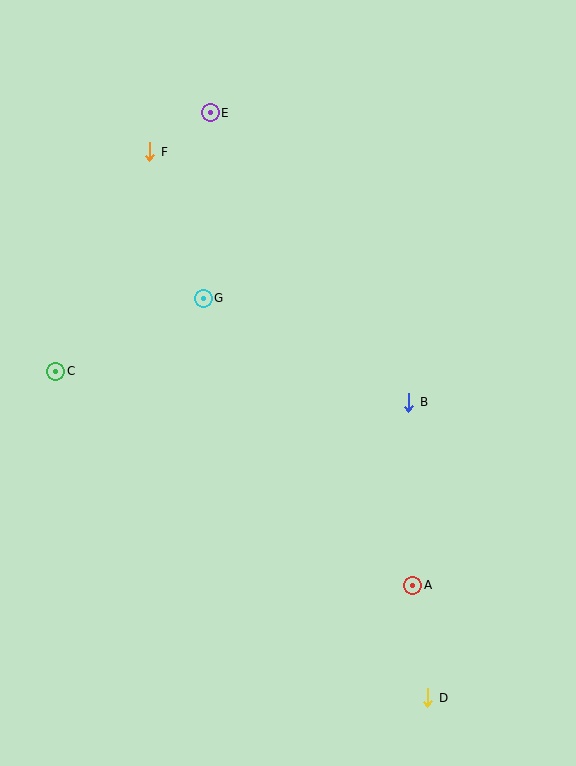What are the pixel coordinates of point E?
Point E is at (210, 113).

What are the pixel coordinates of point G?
Point G is at (203, 298).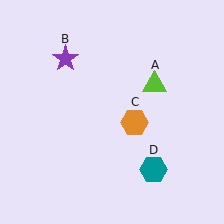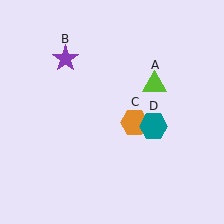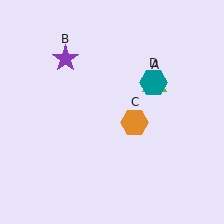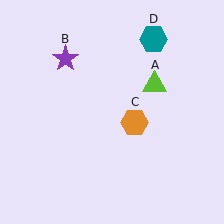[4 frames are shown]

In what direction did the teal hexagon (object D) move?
The teal hexagon (object D) moved up.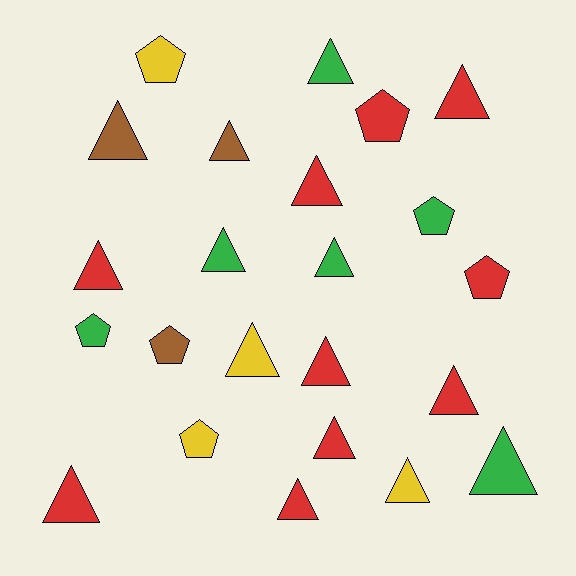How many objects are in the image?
There are 23 objects.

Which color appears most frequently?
Red, with 10 objects.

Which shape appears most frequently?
Triangle, with 16 objects.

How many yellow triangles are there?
There are 2 yellow triangles.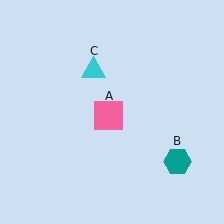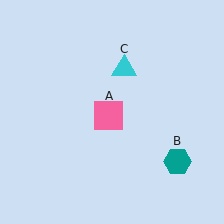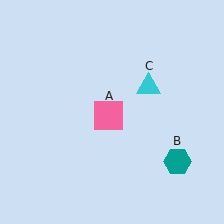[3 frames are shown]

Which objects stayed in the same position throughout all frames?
Pink square (object A) and teal hexagon (object B) remained stationary.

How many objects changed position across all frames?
1 object changed position: cyan triangle (object C).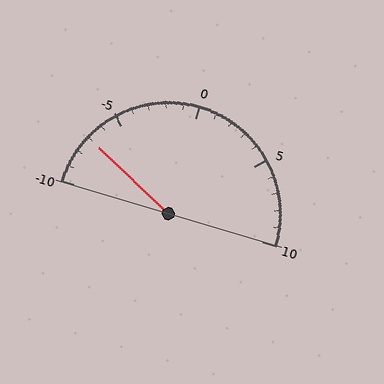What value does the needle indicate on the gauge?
The needle indicates approximately -7.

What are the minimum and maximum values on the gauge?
The gauge ranges from -10 to 10.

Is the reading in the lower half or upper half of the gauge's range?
The reading is in the lower half of the range (-10 to 10).